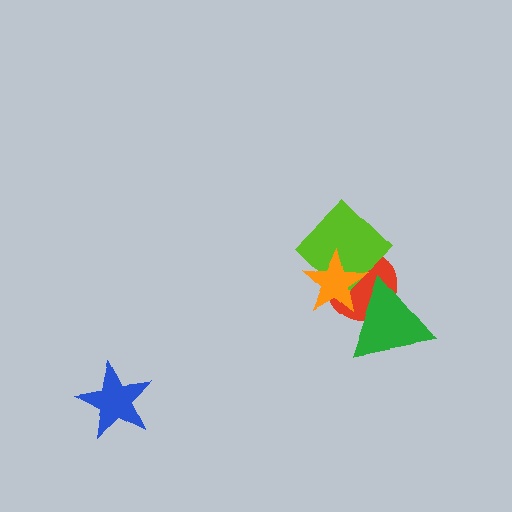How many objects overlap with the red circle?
3 objects overlap with the red circle.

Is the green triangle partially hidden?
Yes, it is partially covered by another shape.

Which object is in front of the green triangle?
The orange star is in front of the green triangle.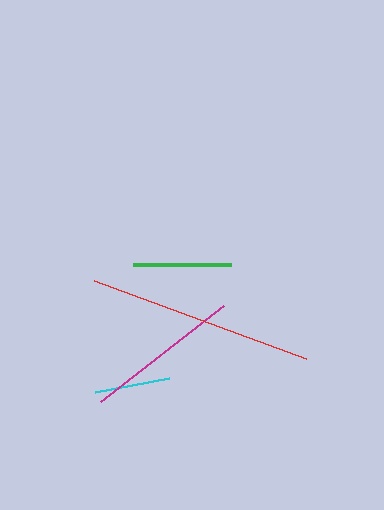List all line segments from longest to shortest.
From longest to shortest: red, magenta, green, cyan.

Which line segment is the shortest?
The cyan line is the shortest at approximately 76 pixels.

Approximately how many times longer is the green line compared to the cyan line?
The green line is approximately 1.3 times the length of the cyan line.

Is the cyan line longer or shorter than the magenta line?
The magenta line is longer than the cyan line.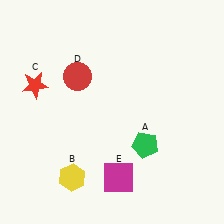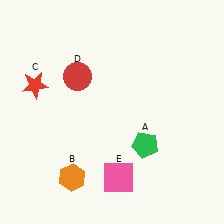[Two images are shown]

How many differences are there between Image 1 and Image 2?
There are 2 differences between the two images.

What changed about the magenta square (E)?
In Image 1, E is magenta. In Image 2, it changed to pink.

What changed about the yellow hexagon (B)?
In Image 1, B is yellow. In Image 2, it changed to orange.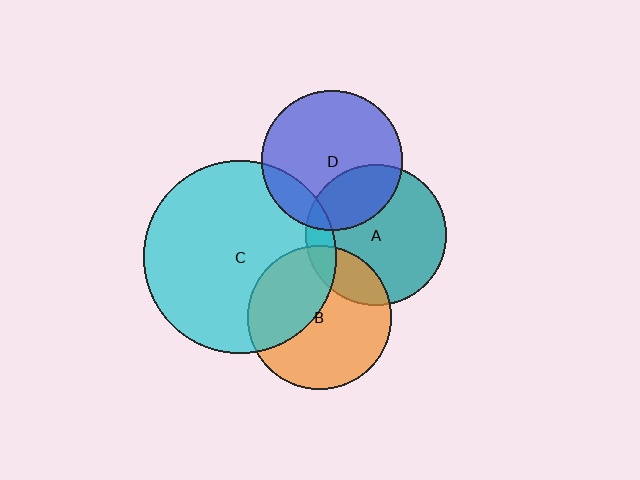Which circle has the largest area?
Circle C (cyan).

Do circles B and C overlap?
Yes.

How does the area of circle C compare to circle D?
Approximately 1.9 times.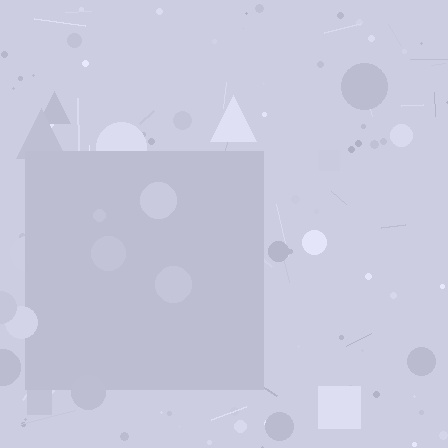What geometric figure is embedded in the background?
A square is embedded in the background.